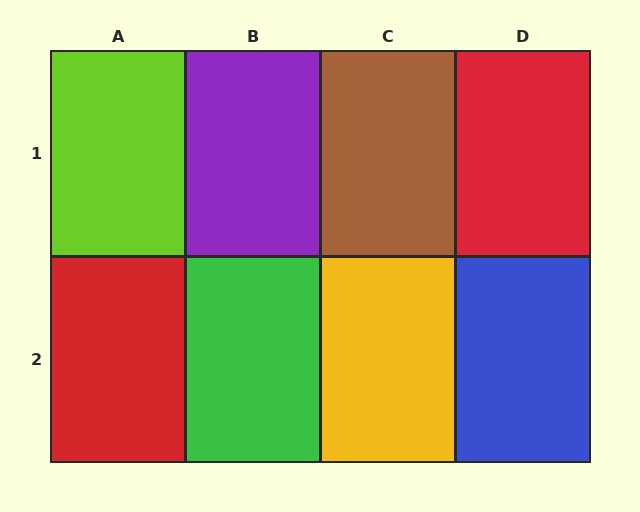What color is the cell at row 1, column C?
Brown.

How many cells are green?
1 cell is green.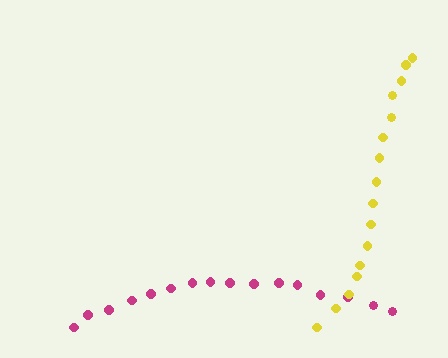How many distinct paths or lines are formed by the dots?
There are 2 distinct paths.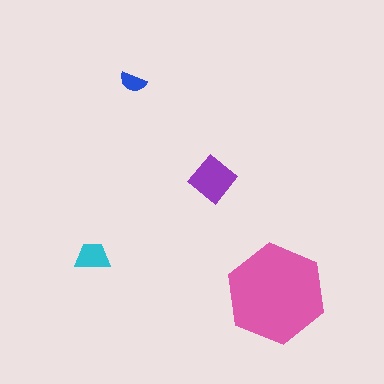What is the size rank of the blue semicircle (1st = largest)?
4th.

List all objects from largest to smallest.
The pink hexagon, the purple diamond, the cyan trapezoid, the blue semicircle.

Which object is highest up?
The blue semicircle is topmost.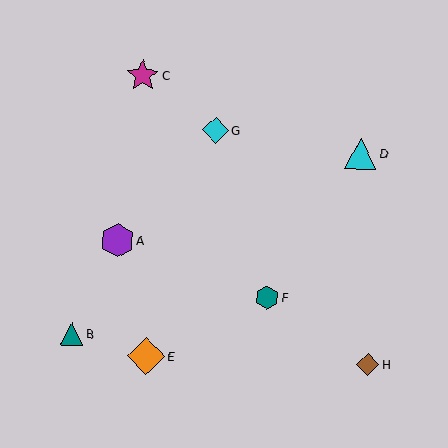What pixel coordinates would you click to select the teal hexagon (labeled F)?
Click at (267, 298) to select the teal hexagon F.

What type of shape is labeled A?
Shape A is a purple hexagon.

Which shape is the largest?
The orange diamond (labeled E) is the largest.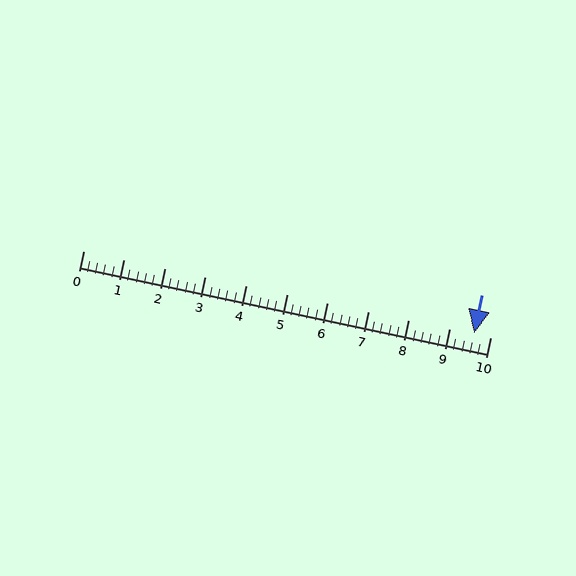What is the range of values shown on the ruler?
The ruler shows values from 0 to 10.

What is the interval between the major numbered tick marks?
The major tick marks are spaced 1 units apart.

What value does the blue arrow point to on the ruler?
The blue arrow points to approximately 9.6.